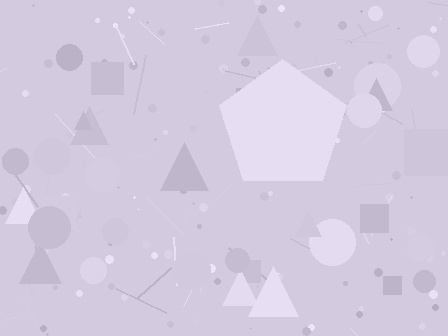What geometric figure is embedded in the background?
A pentagon is embedded in the background.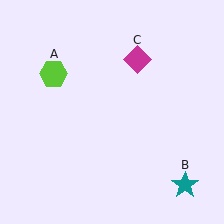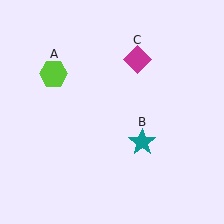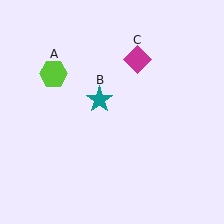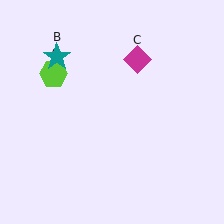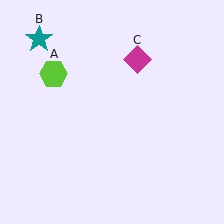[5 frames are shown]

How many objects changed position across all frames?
1 object changed position: teal star (object B).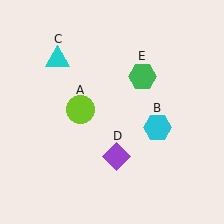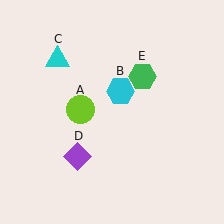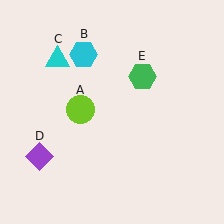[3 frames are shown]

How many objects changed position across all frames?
2 objects changed position: cyan hexagon (object B), purple diamond (object D).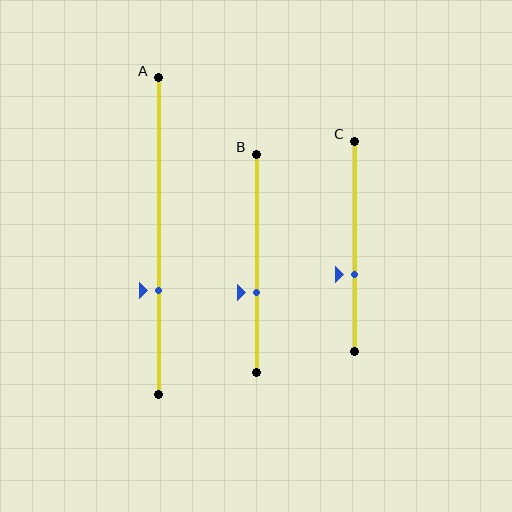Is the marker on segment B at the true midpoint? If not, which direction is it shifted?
No, the marker on segment B is shifted downward by about 13% of the segment length.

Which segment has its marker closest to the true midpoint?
Segment B has its marker closest to the true midpoint.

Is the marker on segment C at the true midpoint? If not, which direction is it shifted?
No, the marker on segment C is shifted downward by about 13% of the segment length.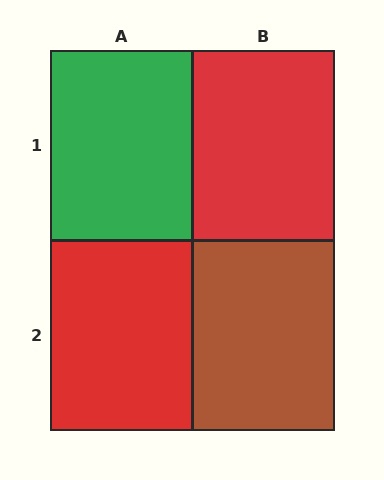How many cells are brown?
1 cell is brown.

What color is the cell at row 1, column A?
Green.